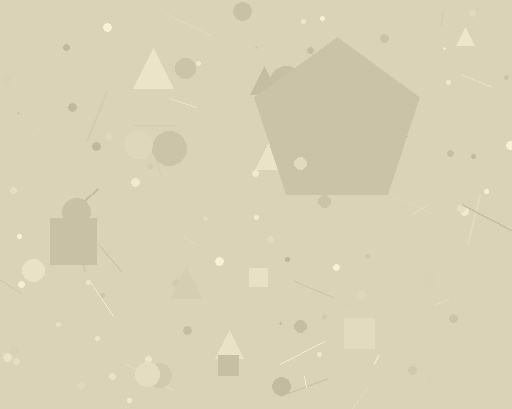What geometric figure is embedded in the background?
A pentagon is embedded in the background.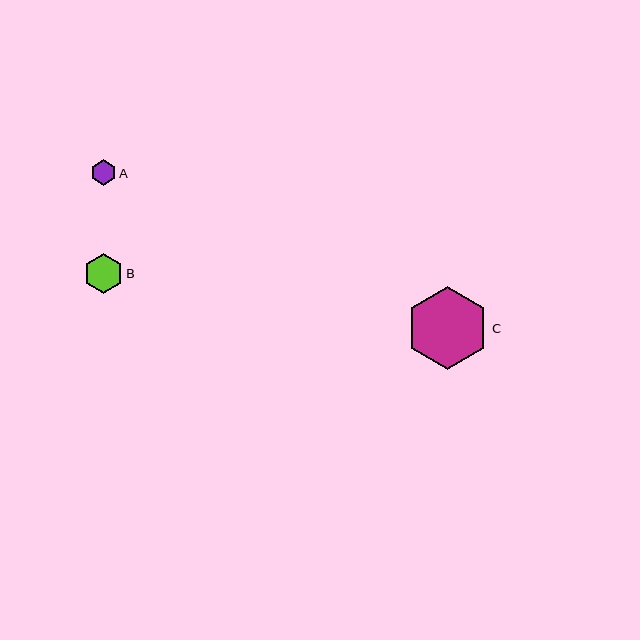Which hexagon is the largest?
Hexagon C is the largest with a size of approximately 83 pixels.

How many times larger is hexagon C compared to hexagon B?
Hexagon C is approximately 2.1 times the size of hexagon B.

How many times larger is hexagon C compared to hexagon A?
Hexagon C is approximately 3.3 times the size of hexagon A.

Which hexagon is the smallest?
Hexagon A is the smallest with a size of approximately 26 pixels.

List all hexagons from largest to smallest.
From largest to smallest: C, B, A.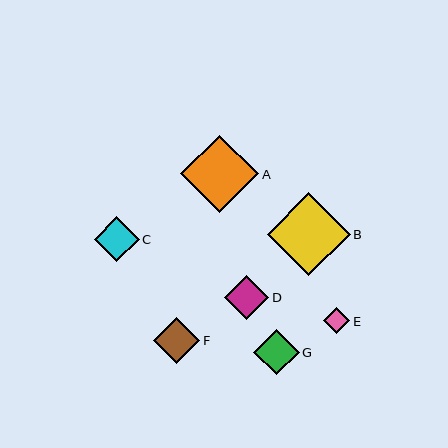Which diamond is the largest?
Diamond B is the largest with a size of approximately 83 pixels.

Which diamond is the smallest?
Diamond E is the smallest with a size of approximately 26 pixels.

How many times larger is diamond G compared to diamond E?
Diamond G is approximately 1.8 times the size of diamond E.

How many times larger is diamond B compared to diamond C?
Diamond B is approximately 1.8 times the size of diamond C.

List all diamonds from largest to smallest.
From largest to smallest: B, A, F, G, C, D, E.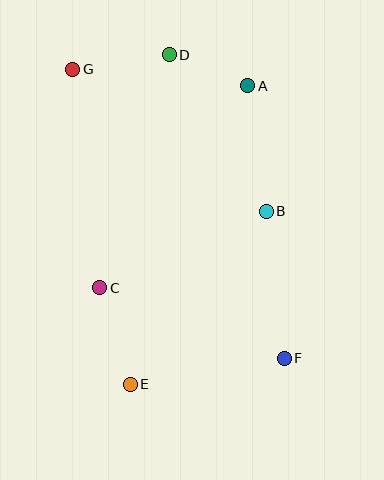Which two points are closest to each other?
Points A and D are closest to each other.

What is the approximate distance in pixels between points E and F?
The distance between E and F is approximately 156 pixels.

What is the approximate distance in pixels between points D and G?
The distance between D and G is approximately 98 pixels.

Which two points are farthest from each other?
Points F and G are farthest from each other.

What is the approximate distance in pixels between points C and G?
The distance between C and G is approximately 220 pixels.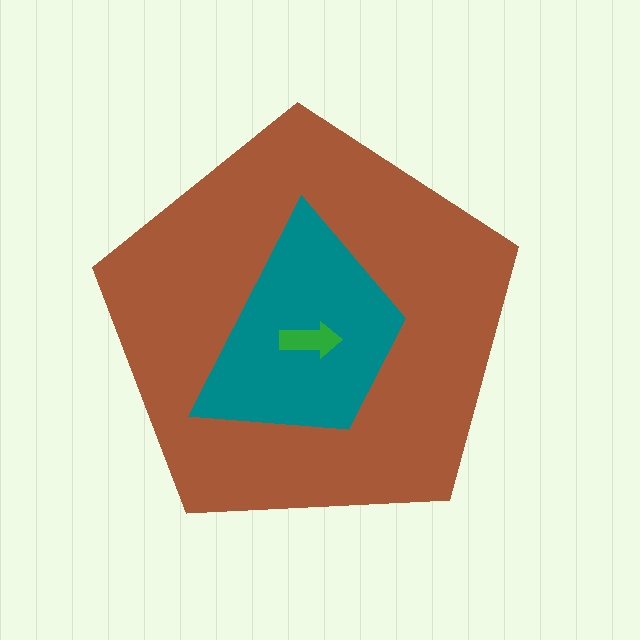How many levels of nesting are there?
3.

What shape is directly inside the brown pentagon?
The teal trapezoid.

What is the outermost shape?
The brown pentagon.